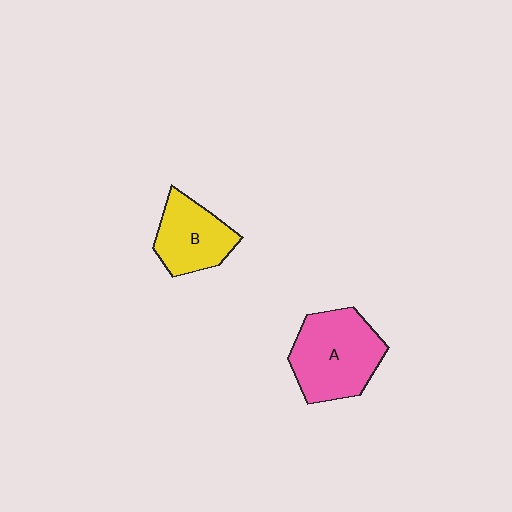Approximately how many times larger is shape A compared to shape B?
Approximately 1.4 times.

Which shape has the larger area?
Shape A (pink).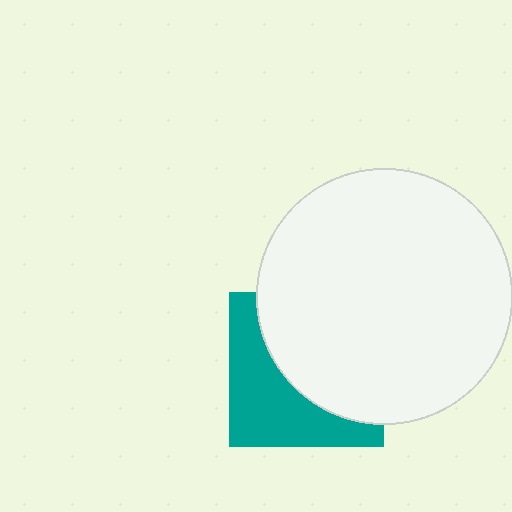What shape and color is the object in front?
The object in front is a white circle.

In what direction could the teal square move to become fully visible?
The teal square could move toward the lower-left. That would shift it out from behind the white circle entirely.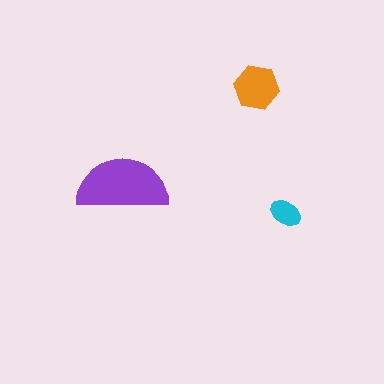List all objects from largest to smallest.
The purple semicircle, the orange hexagon, the cyan ellipse.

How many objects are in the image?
There are 3 objects in the image.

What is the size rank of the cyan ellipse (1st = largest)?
3rd.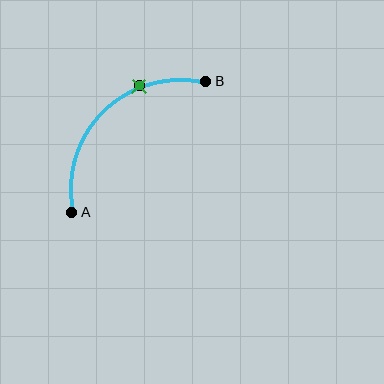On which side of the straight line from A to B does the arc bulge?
The arc bulges above and to the left of the straight line connecting A and B.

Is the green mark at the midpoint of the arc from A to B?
No. The green mark lies on the arc but is closer to endpoint B. The arc midpoint would be at the point on the curve equidistant along the arc from both A and B.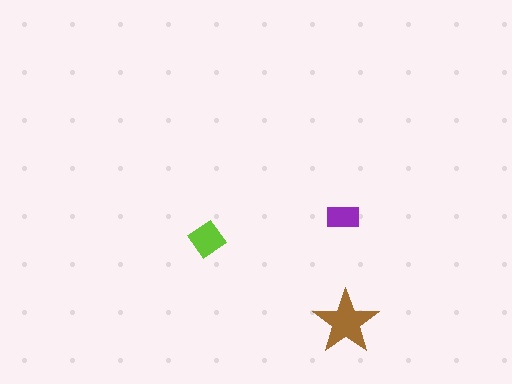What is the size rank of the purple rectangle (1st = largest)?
3rd.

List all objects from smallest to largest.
The purple rectangle, the lime diamond, the brown star.